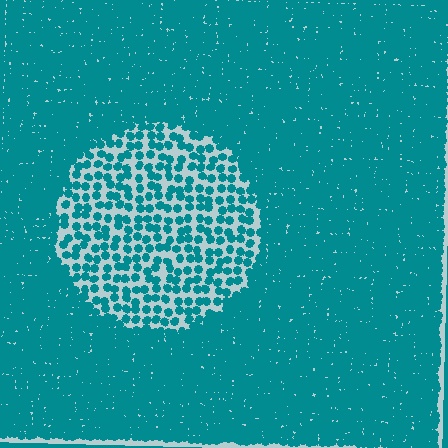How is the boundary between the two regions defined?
The boundary is defined by a change in element density (approximately 2.7x ratio). All elements are the same color, size, and shape.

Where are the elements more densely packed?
The elements are more densely packed outside the circle boundary.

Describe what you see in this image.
The image contains small teal elements arranged at two different densities. A circle-shaped region is visible where the elements are less densely packed than the surrounding area.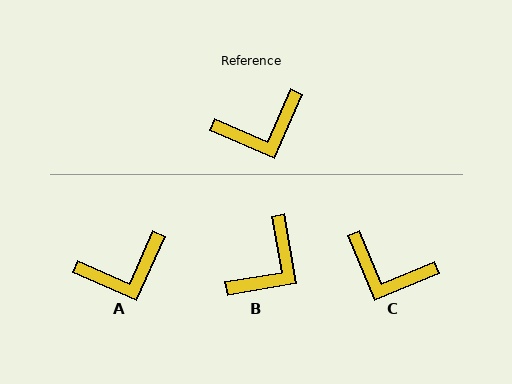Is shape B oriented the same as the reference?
No, it is off by about 33 degrees.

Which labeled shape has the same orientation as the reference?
A.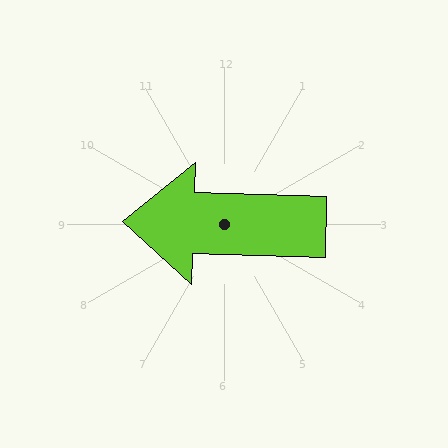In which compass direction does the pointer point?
West.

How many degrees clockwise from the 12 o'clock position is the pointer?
Approximately 272 degrees.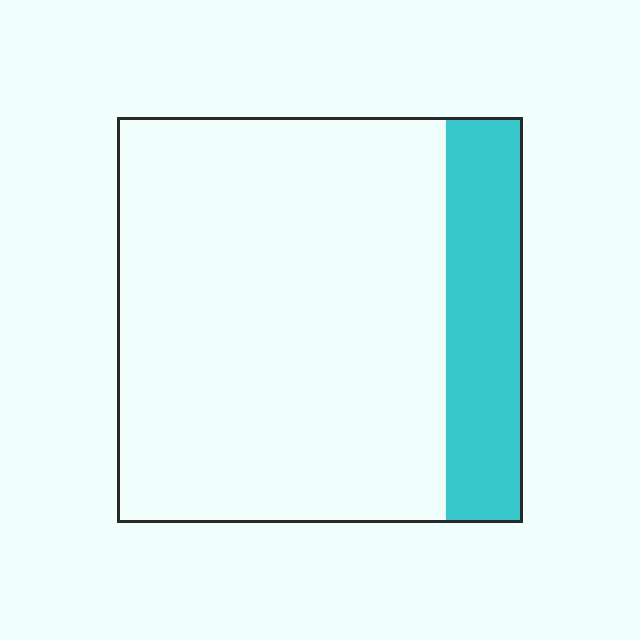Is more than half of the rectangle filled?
No.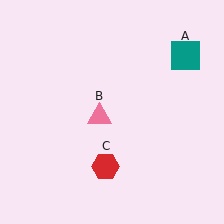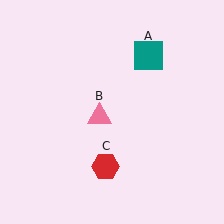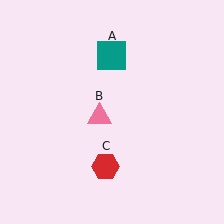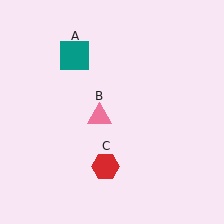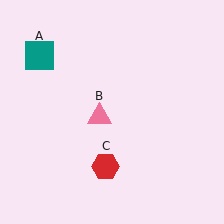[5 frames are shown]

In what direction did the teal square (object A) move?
The teal square (object A) moved left.